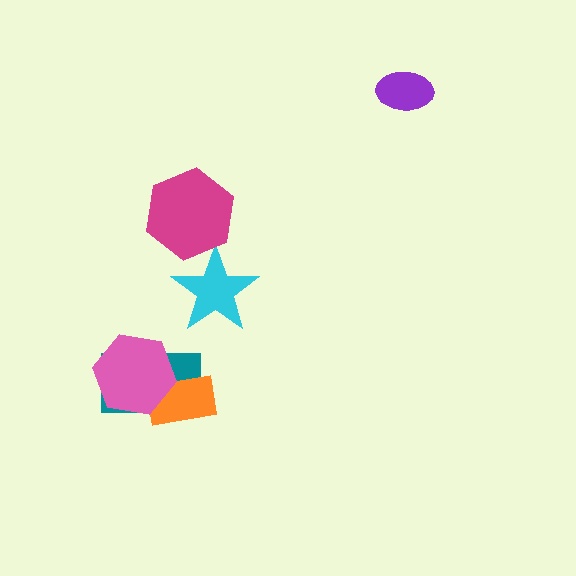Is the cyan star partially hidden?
Yes, it is partially covered by another shape.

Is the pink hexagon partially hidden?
No, no other shape covers it.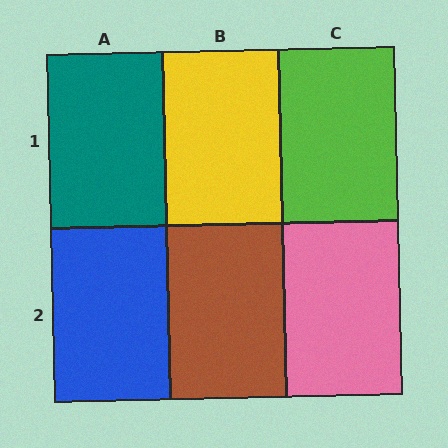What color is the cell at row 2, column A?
Blue.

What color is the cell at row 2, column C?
Pink.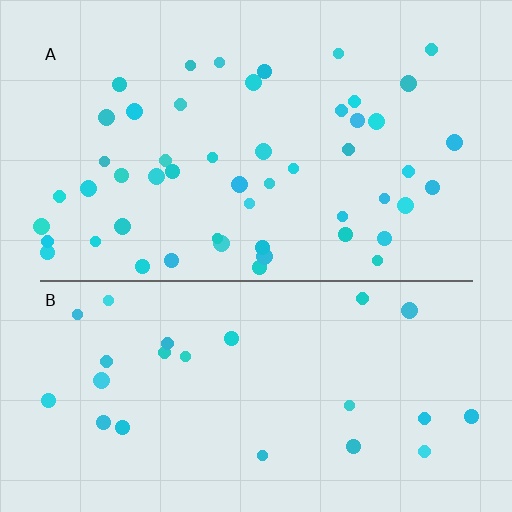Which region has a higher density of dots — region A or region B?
A (the top).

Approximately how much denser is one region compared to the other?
Approximately 2.1× — region A over region B.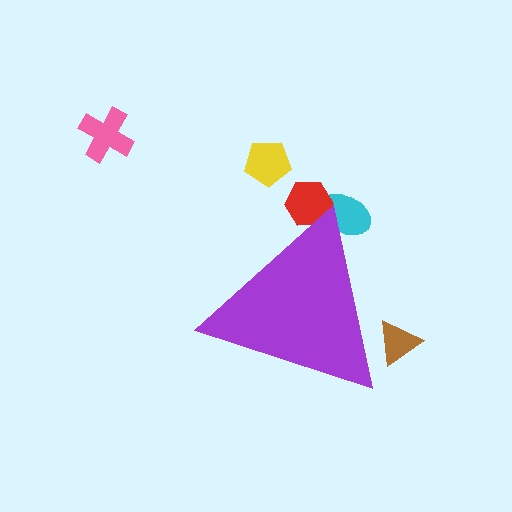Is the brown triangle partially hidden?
Yes, the brown triangle is partially hidden behind the purple triangle.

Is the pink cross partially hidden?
No, the pink cross is fully visible.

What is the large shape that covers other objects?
A purple triangle.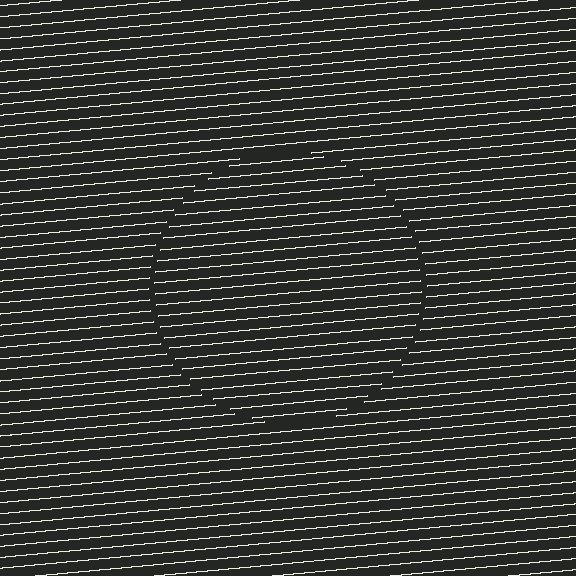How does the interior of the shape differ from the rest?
The interior of the shape contains the same grating, shifted by half a period — the contour is defined by the phase discontinuity where line-ends from the inner and outer gratings abut.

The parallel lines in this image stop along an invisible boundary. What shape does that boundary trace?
An illusory circle. The interior of the shape contains the same grating, shifted by half a period — the contour is defined by the phase discontinuity where line-ends from the inner and outer gratings abut.